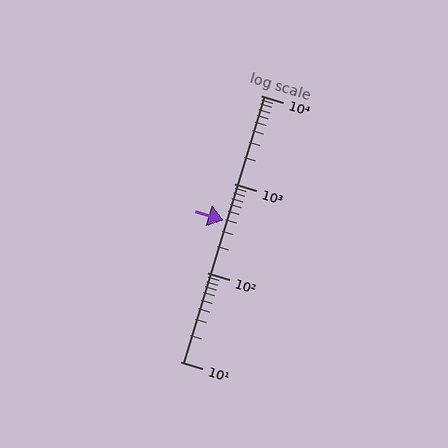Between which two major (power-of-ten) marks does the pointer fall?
The pointer is between 100 and 1000.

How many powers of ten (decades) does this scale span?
The scale spans 3 decades, from 10 to 10000.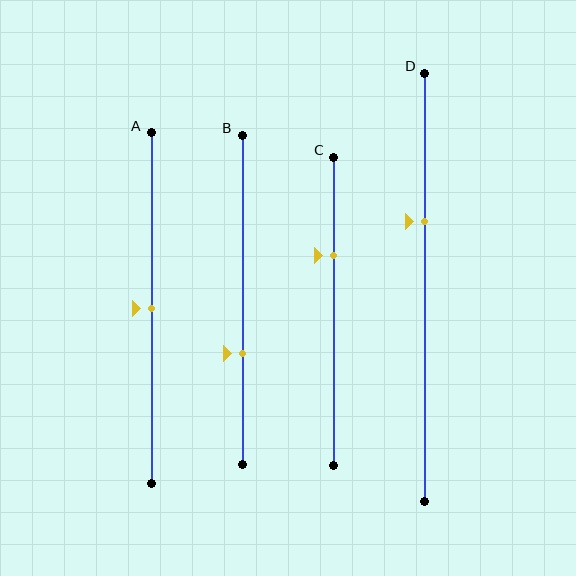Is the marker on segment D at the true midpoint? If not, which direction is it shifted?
No, the marker on segment D is shifted upward by about 15% of the segment length.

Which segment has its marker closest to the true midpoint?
Segment A has its marker closest to the true midpoint.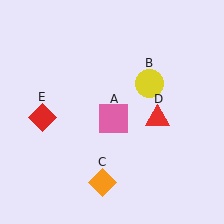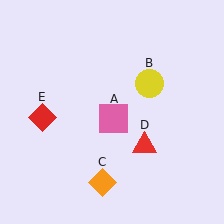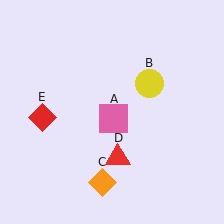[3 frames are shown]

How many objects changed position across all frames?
1 object changed position: red triangle (object D).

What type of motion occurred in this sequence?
The red triangle (object D) rotated clockwise around the center of the scene.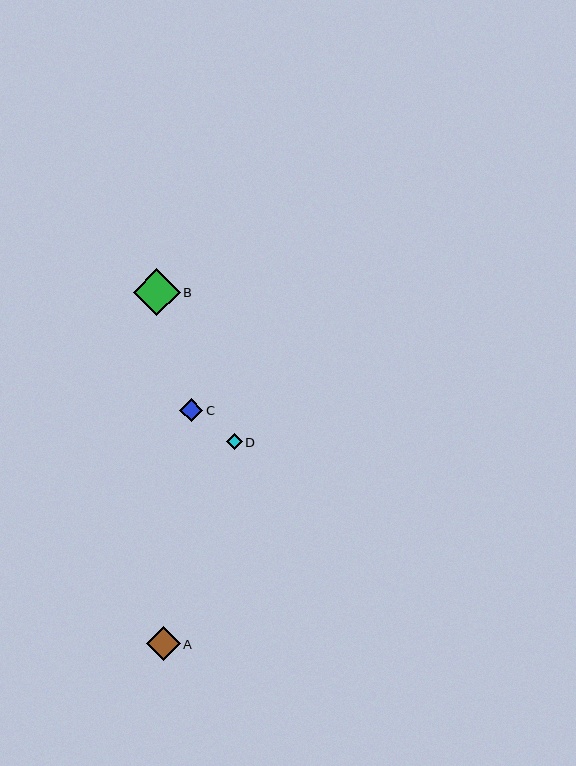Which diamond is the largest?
Diamond B is the largest with a size of approximately 47 pixels.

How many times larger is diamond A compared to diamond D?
Diamond A is approximately 2.1 times the size of diamond D.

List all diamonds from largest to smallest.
From largest to smallest: B, A, C, D.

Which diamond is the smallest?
Diamond D is the smallest with a size of approximately 16 pixels.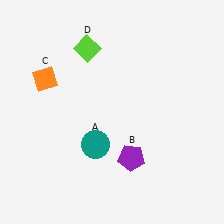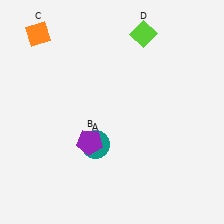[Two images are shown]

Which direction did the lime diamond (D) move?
The lime diamond (D) moved right.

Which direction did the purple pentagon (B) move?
The purple pentagon (B) moved left.